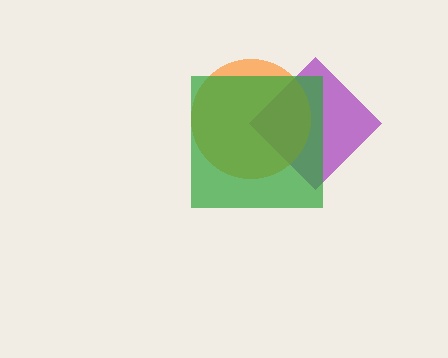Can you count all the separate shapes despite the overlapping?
Yes, there are 3 separate shapes.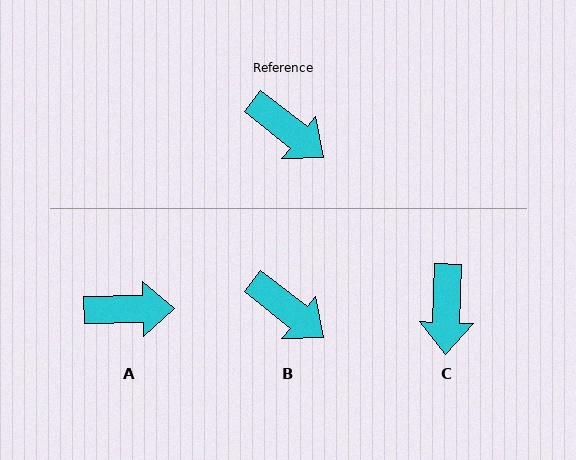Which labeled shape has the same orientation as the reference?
B.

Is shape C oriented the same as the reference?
No, it is off by about 54 degrees.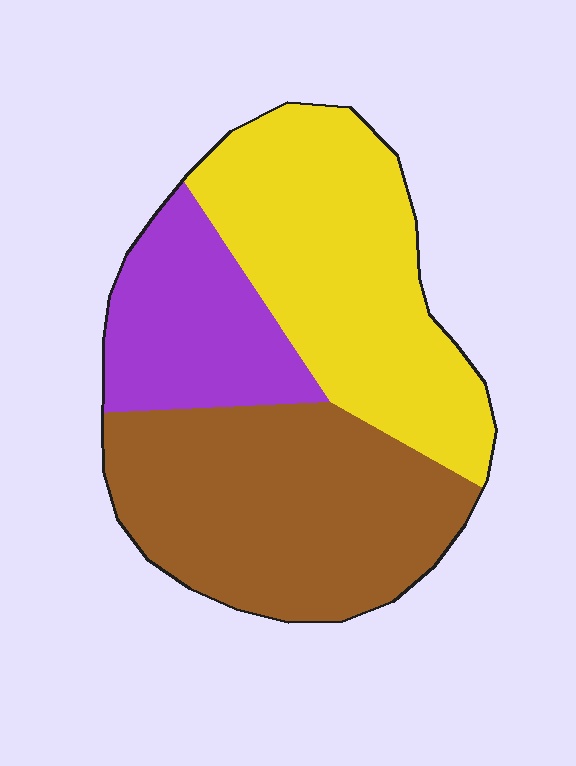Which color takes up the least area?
Purple, at roughly 20%.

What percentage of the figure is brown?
Brown takes up about two fifths (2/5) of the figure.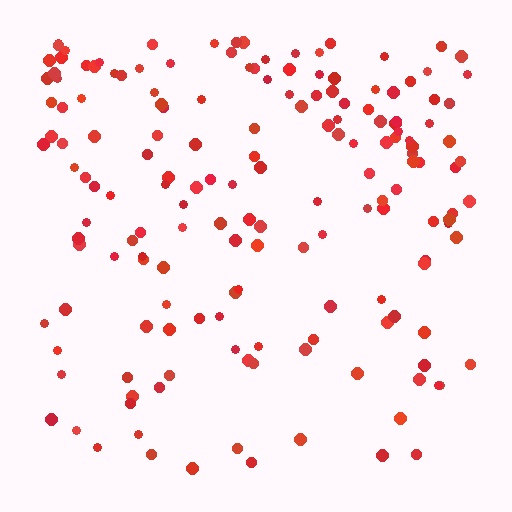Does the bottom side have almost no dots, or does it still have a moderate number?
Still a moderate number, just noticeably fewer than the top.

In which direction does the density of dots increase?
From bottom to top, with the top side densest.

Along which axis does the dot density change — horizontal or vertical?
Vertical.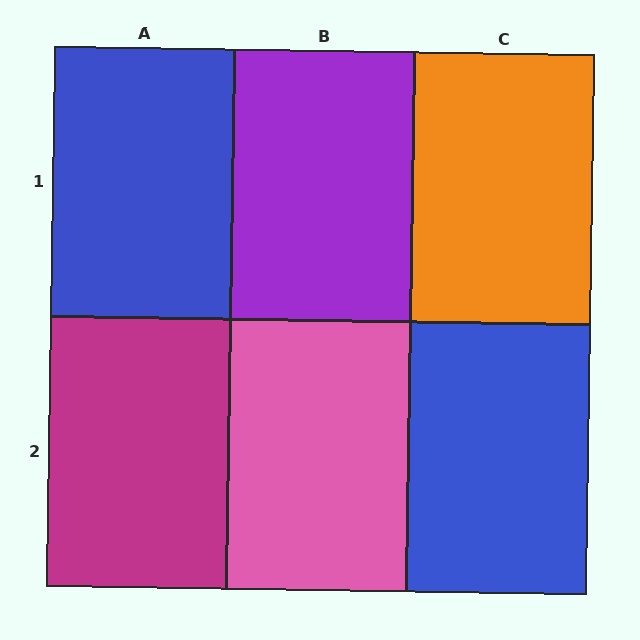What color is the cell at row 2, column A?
Magenta.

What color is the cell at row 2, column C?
Blue.